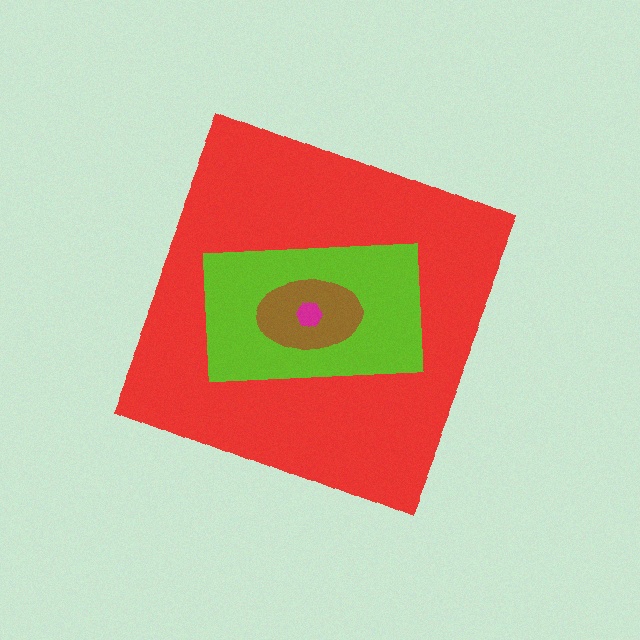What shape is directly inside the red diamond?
The lime rectangle.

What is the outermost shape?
The red diamond.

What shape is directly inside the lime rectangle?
The brown ellipse.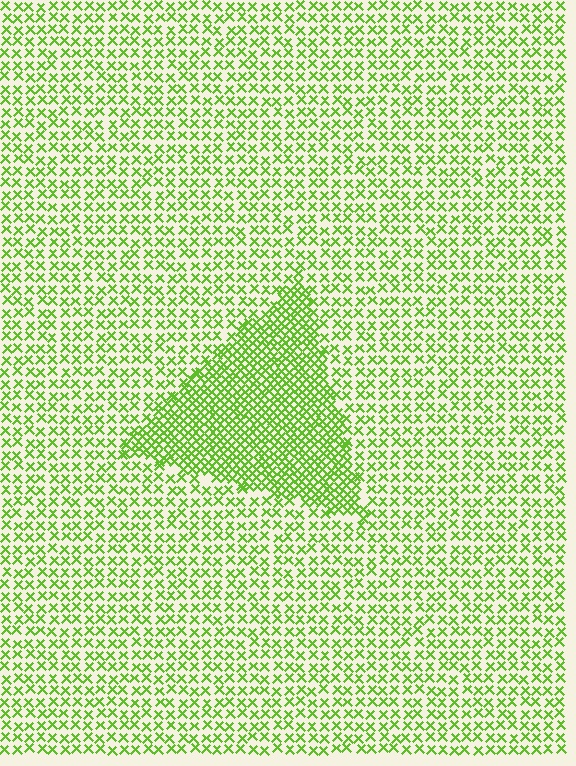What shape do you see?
I see a triangle.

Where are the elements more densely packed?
The elements are more densely packed inside the triangle boundary.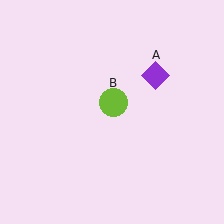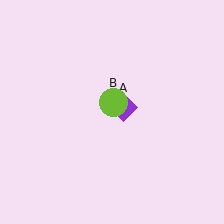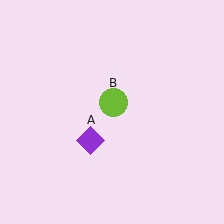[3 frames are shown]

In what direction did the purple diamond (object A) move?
The purple diamond (object A) moved down and to the left.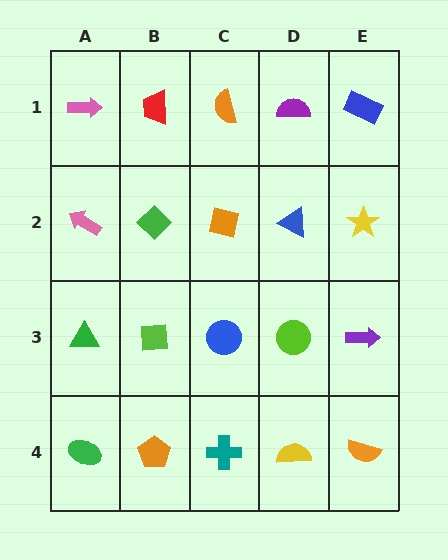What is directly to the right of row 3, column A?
A lime square.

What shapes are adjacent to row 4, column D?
A lime circle (row 3, column D), a teal cross (row 4, column C), an orange semicircle (row 4, column E).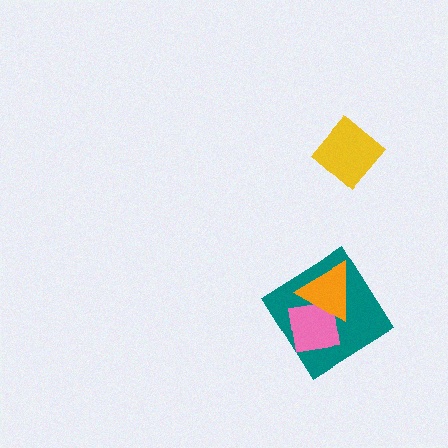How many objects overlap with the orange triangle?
2 objects overlap with the orange triangle.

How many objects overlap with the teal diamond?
2 objects overlap with the teal diamond.